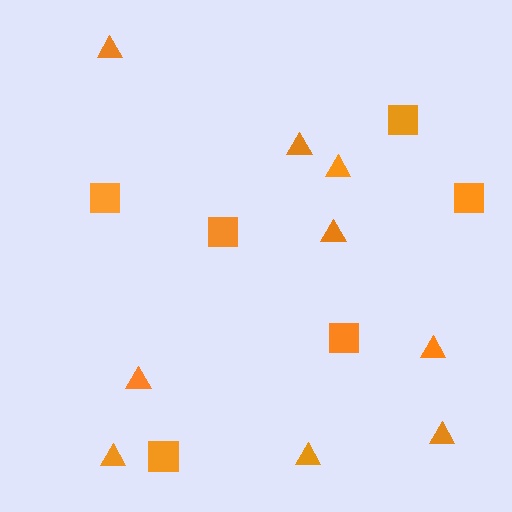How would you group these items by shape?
There are 2 groups: one group of squares (6) and one group of triangles (9).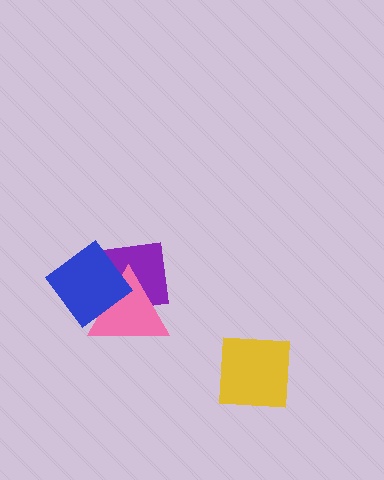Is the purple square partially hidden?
Yes, it is partially covered by another shape.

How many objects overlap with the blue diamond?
2 objects overlap with the blue diamond.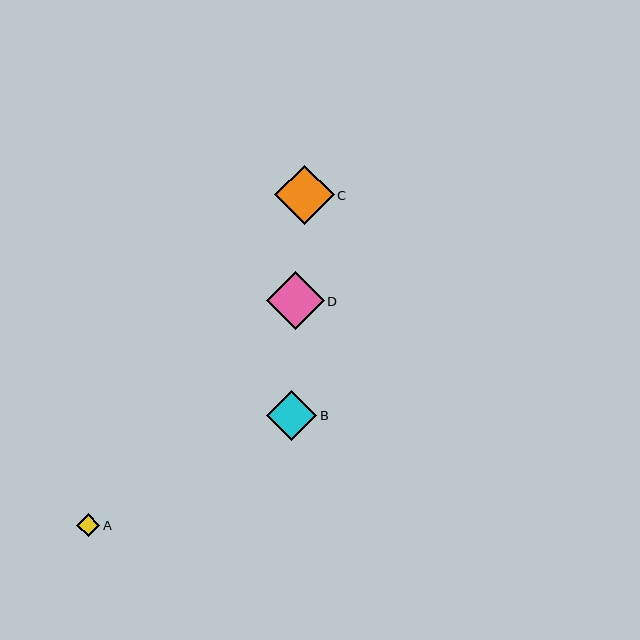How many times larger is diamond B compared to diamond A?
Diamond B is approximately 2.2 times the size of diamond A.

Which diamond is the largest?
Diamond C is the largest with a size of approximately 59 pixels.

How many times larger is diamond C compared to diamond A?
Diamond C is approximately 2.6 times the size of diamond A.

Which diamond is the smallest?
Diamond A is the smallest with a size of approximately 23 pixels.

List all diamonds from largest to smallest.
From largest to smallest: C, D, B, A.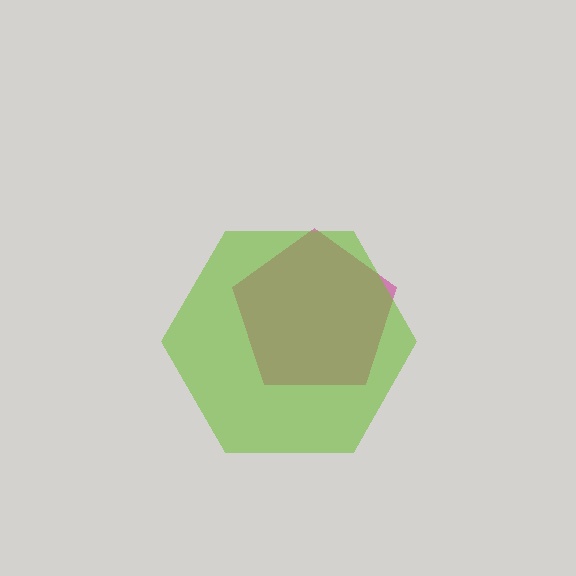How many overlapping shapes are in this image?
There are 2 overlapping shapes in the image.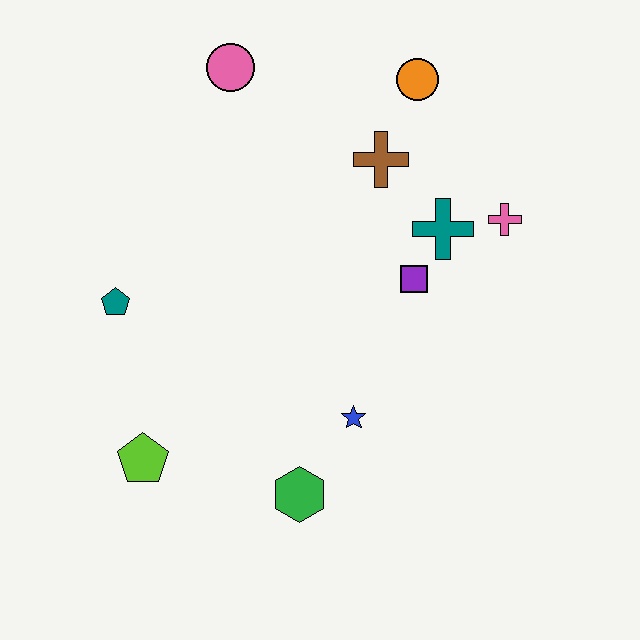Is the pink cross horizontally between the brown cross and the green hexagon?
No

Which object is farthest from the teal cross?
The lime pentagon is farthest from the teal cross.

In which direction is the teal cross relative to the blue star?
The teal cross is above the blue star.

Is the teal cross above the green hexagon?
Yes